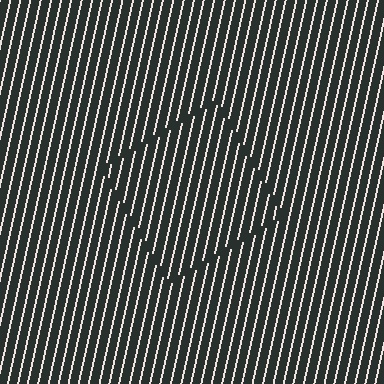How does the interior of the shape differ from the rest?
The interior of the shape contains the same grating, shifted by half a period — the contour is defined by the phase discontinuity where line-ends from the inner and outer gratings abut.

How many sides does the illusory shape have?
4 sides — the line-ends trace a square.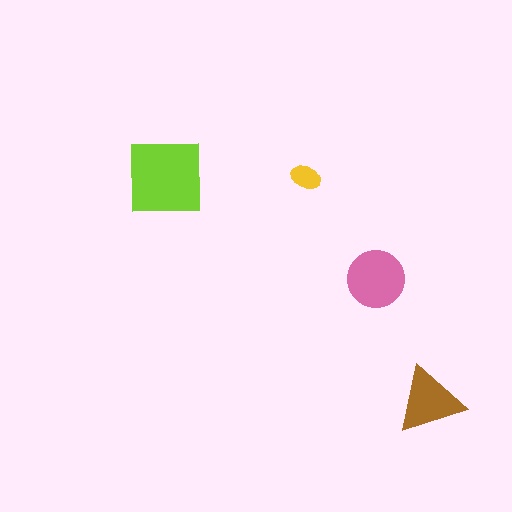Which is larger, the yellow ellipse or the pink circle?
The pink circle.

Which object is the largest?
The lime square.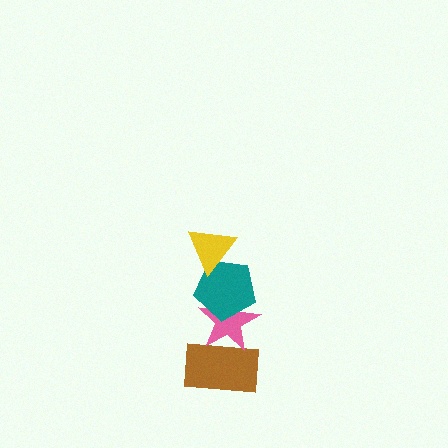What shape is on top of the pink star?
The teal pentagon is on top of the pink star.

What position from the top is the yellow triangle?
The yellow triangle is 1st from the top.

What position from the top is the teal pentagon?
The teal pentagon is 2nd from the top.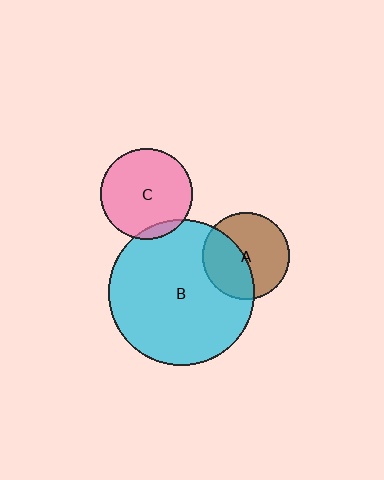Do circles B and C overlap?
Yes.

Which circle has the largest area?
Circle B (cyan).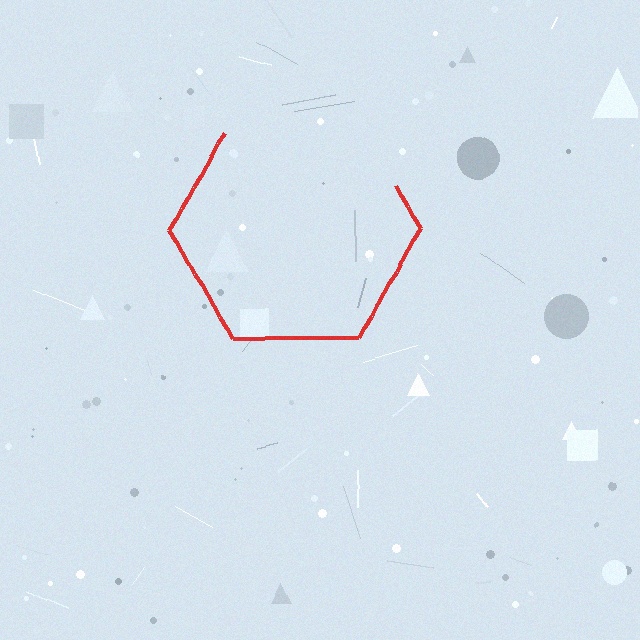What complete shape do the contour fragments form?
The contour fragments form a hexagon.